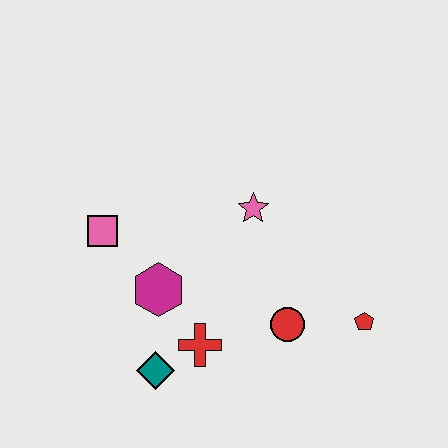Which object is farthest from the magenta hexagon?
The red pentagon is farthest from the magenta hexagon.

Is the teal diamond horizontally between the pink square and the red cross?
Yes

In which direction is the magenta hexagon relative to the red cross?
The magenta hexagon is above the red cross.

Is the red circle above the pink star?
No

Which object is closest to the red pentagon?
The red circle is closest to the red pentagon.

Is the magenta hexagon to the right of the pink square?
Yes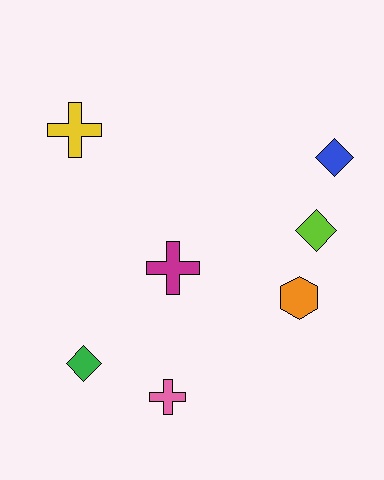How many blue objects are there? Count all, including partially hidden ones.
There is 1 blue object.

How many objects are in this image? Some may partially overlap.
There are 7 objects.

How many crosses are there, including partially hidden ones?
There are 3 crosses.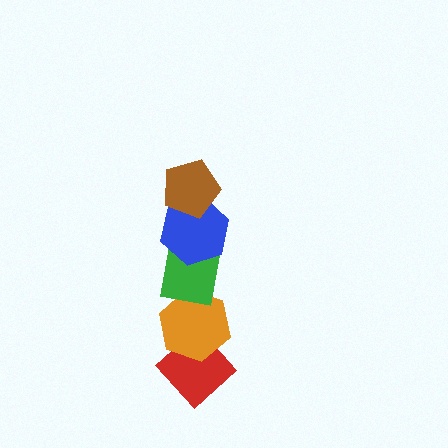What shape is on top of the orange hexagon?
The green square is on top of the orange hexagon.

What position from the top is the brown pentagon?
The brown pentagon is 1st from the top.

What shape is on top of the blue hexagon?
The brown pentagon is on top of the blue hexagon.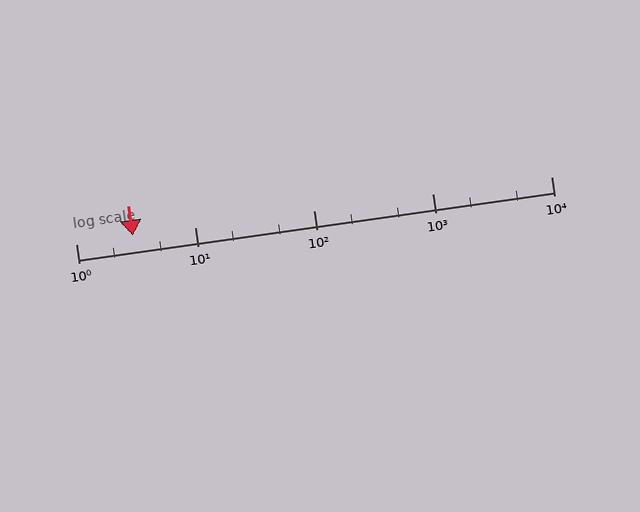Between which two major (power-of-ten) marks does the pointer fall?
The pointer is between 1 and 10.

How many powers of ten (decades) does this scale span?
The scale spans 4 decades, from 1 to 10000.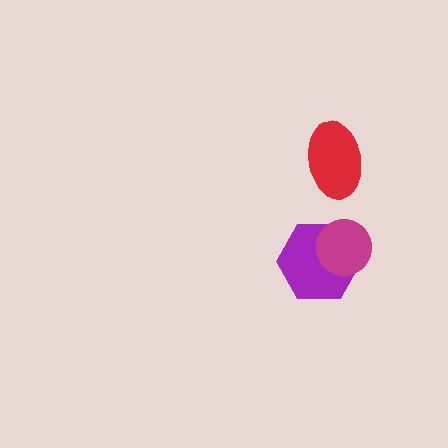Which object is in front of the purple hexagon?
The magenta circle is in front of the purple hexagon.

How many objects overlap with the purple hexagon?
1 object overlaps with the purple hexagon.